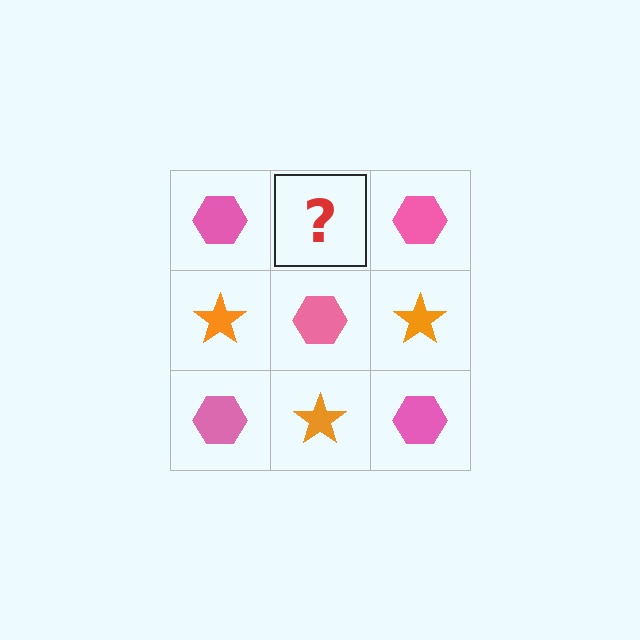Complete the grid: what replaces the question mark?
The question mark should be replaced with an orange star.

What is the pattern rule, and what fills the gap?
The rule is that it alternates pink hexagon and orange star in a checkerboard pattern. The gap should be filled with an orange star.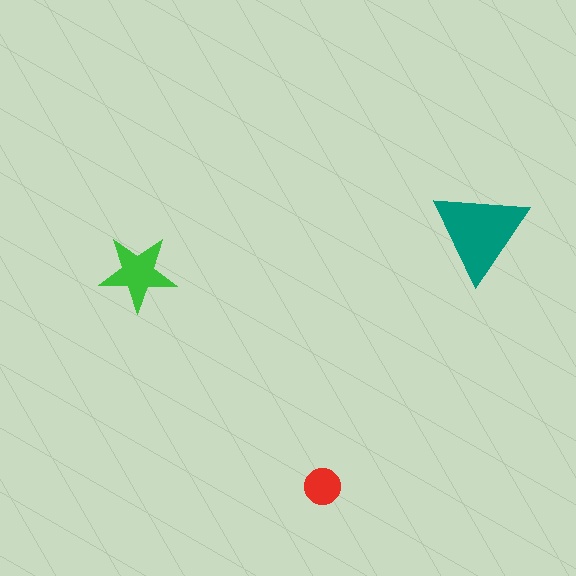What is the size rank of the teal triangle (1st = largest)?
1st.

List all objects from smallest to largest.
The red circle, the green star, the teal triangle.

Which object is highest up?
The teal triangle is topmost.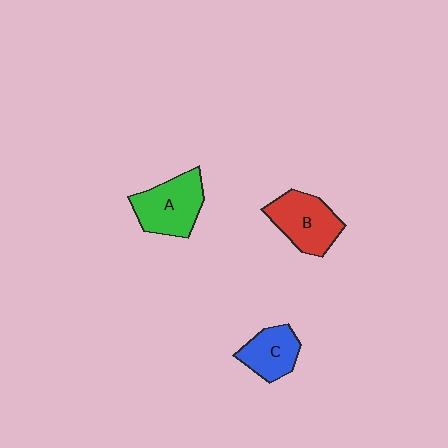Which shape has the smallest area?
Shape C (blue).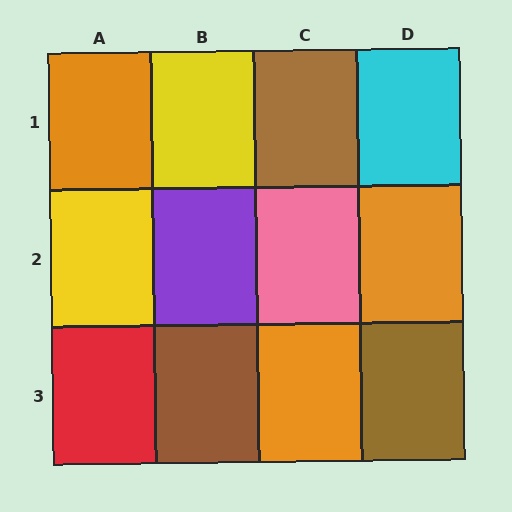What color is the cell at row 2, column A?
Yellow.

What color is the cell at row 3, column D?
Brown.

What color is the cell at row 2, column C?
Pink.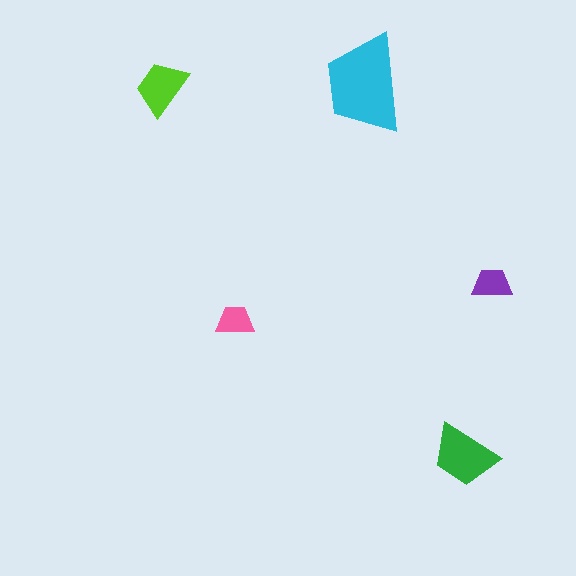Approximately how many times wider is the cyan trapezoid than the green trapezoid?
About 1.5 times wider.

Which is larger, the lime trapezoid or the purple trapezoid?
The lime one.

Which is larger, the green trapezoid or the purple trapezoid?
The green one.